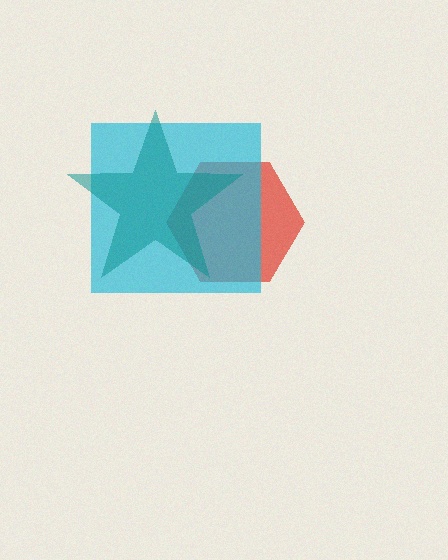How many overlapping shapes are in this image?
There are 3 overlapping shapes in the image.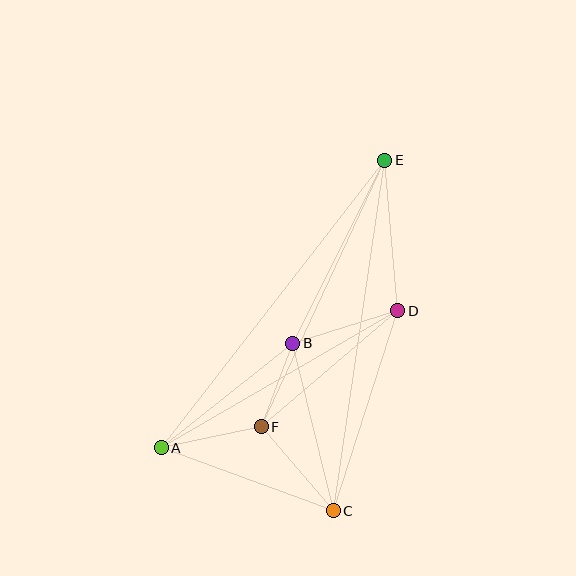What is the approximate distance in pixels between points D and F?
The distance between D and F is approximately 179 pixels.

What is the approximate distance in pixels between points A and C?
The distance between A and C is approximately 183 pixels.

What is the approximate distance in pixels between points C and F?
The distance between C and F is approximately 111 pixels.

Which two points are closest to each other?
Points B and F are closest to each other.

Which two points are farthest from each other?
Points A and E are farthest from each other.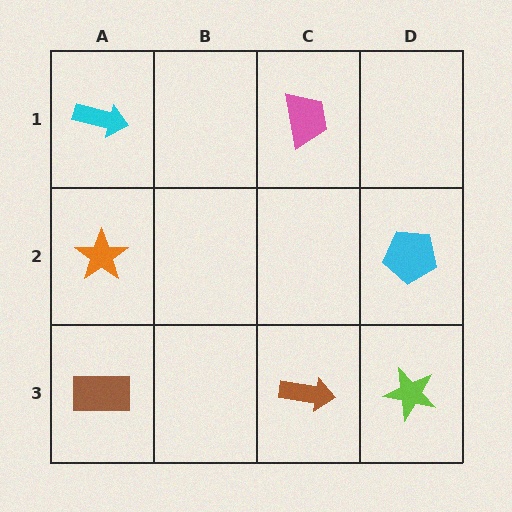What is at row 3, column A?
A brown rectangle.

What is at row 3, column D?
A lime star.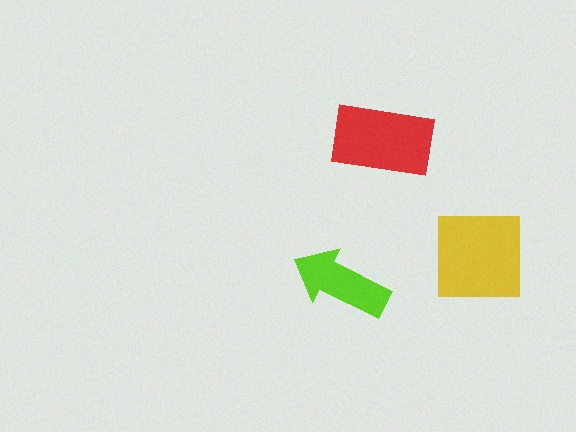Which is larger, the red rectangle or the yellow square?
The yellow square.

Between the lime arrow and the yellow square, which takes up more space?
The yellow square.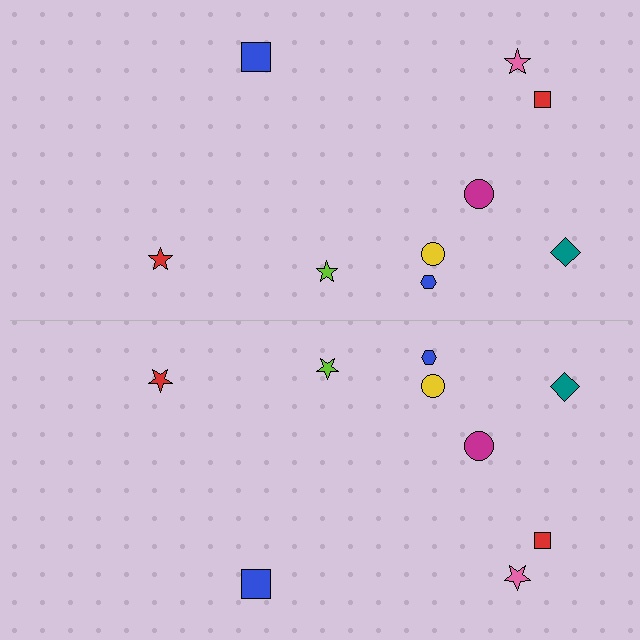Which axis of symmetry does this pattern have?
The pattern has a horizontal axis of symmetry running through the center of the image.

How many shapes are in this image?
There are 18 shapes in this image.